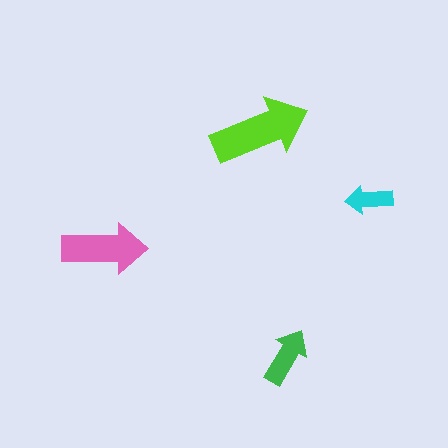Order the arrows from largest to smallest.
the lime one, the pink one, the green one, the cyan one.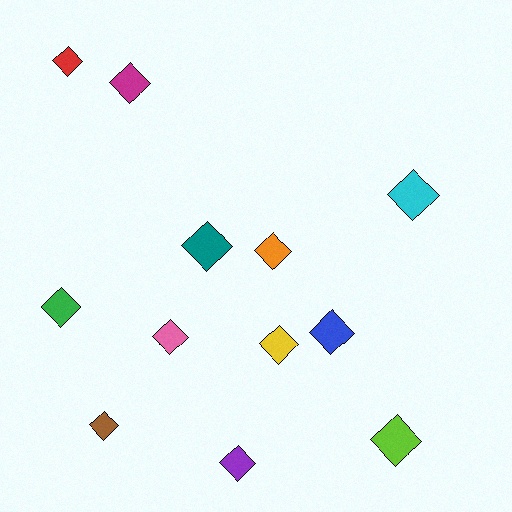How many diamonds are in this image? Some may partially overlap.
There are 12 diamonds.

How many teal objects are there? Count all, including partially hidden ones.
There is 1 teal object.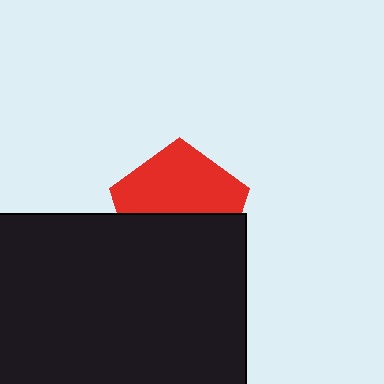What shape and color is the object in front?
The object in front is a black rectangle.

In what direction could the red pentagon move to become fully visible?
The red pentagon could move up. That would shift it out from behind the black rectangle entirely.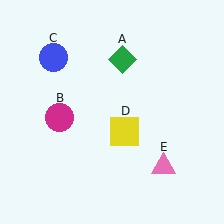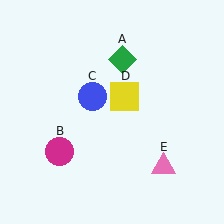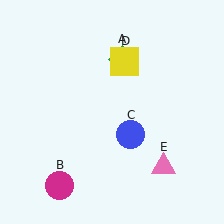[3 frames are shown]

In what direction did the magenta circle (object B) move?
The magenta circle (object B) moved down.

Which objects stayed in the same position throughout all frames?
Green diamond (object A) and pink triangle (object E) remained stationary.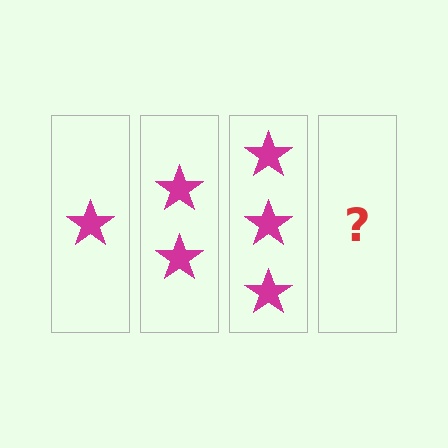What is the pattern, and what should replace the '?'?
The pattern is that each step adds one more star. The '?' should be 4 stars.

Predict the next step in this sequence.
The next step is 4 stars.